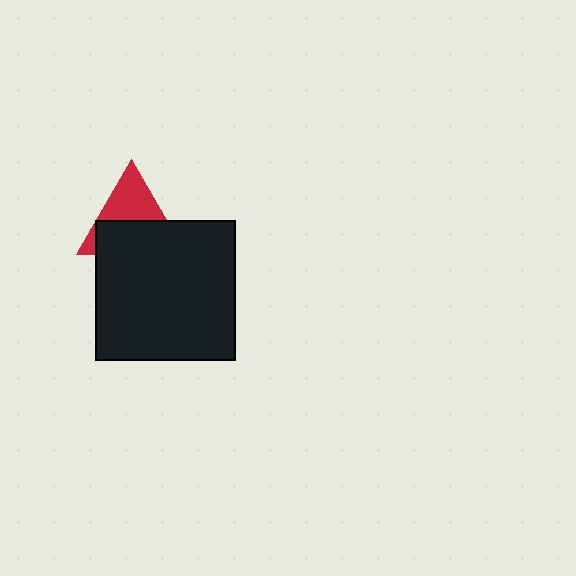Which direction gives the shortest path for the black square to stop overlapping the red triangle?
Moving down gives the shortest separation.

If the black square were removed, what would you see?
You would see the complete red triangle.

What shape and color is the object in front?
The object in front is a black square.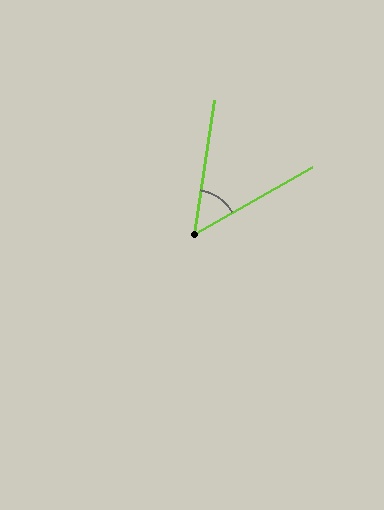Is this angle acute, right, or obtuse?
It is acute.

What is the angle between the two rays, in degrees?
Approximately 52 degrees.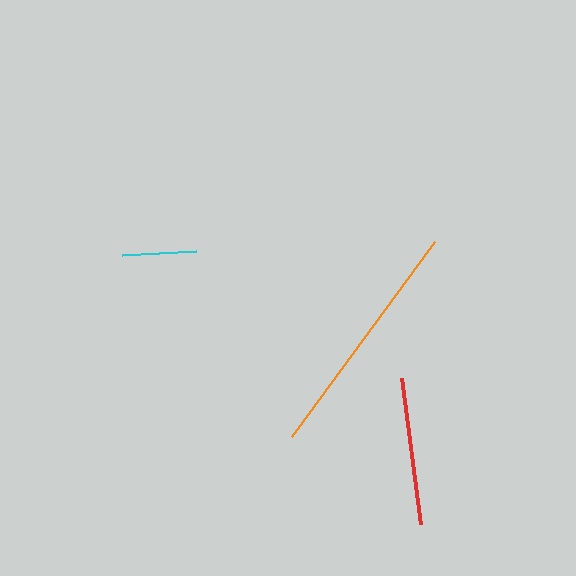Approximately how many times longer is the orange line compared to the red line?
The orange line is approximately 1.6 times the length of the red line.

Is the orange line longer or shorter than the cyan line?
The orange line is longer than the cyan line.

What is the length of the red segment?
The red segment is approximately 147 pixels long.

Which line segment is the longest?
The orange line is the longest at approximately 242 pixels.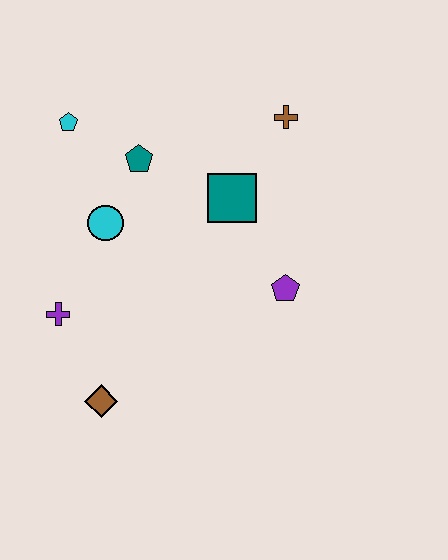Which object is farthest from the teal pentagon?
The brown diamond is farthest from the teal pentagon.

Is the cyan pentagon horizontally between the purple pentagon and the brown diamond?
No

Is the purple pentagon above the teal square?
No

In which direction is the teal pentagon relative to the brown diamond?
The teal pentagon is above the brown diamond.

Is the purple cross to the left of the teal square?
Yes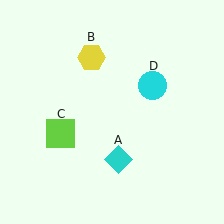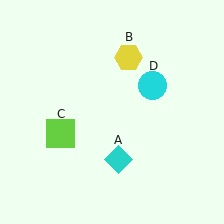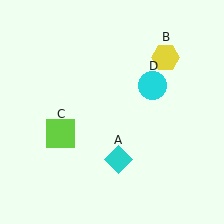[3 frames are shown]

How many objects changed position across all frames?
1 object changed position: yellow hexagon (object B).